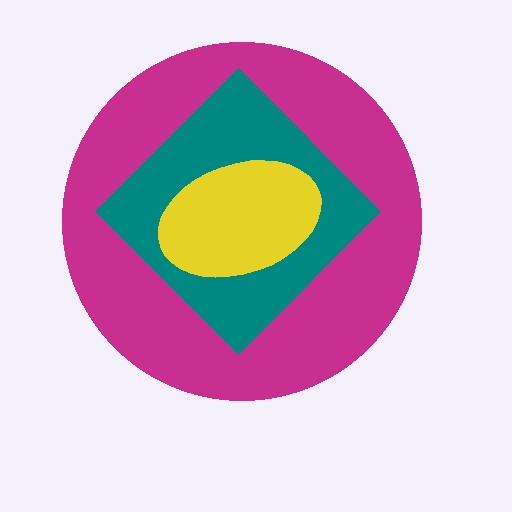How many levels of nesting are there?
3.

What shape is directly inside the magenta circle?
The teal diamond.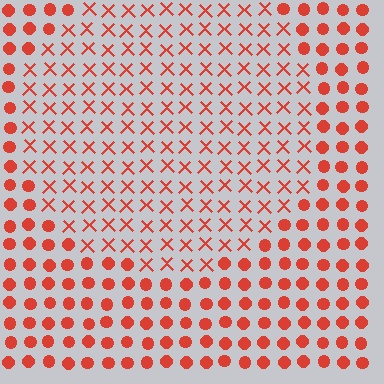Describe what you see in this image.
The image is filled with small red elements arranged in a uniform grid. A circle-shaped region contains X marks, while the surrounding area contains circles. The boundary is defined purely by the change in element shape.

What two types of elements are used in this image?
The image uses X marks inside the circle region and circles outside it.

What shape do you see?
I see a circle.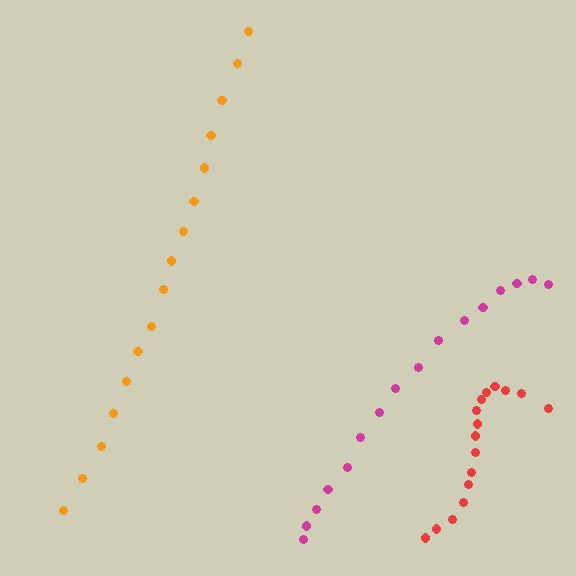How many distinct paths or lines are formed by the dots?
There are 3 distinct paths.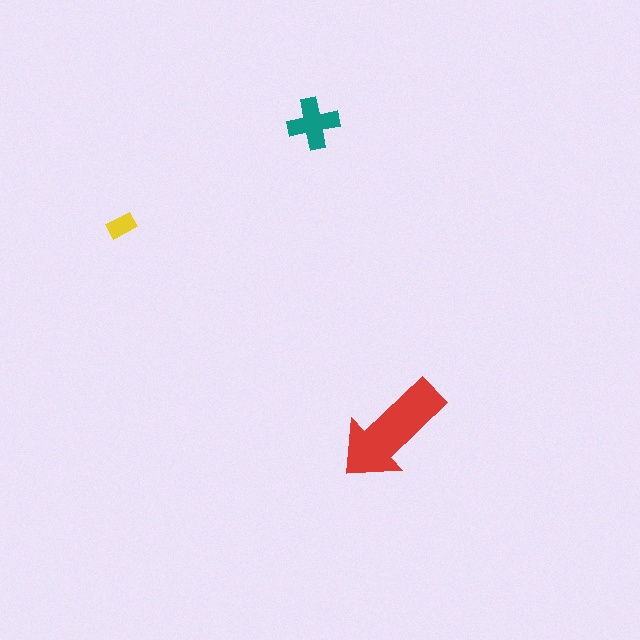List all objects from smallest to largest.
The yellow rectangle, the teal cross, the red arrow.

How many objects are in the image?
There are 3 objects in the image.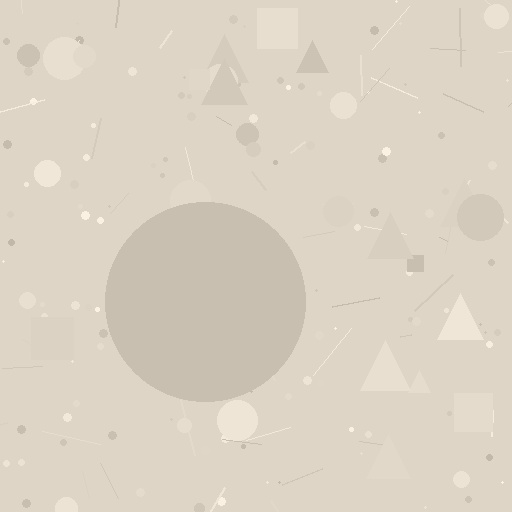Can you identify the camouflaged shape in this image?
The camouflaged shape is a circle.